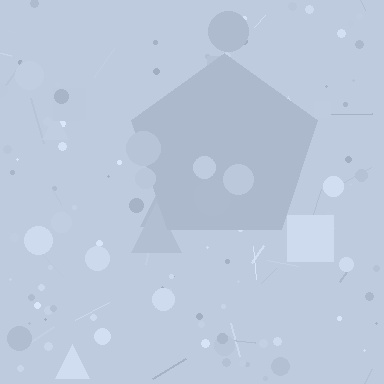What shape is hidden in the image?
A pentagon is hidden in the image.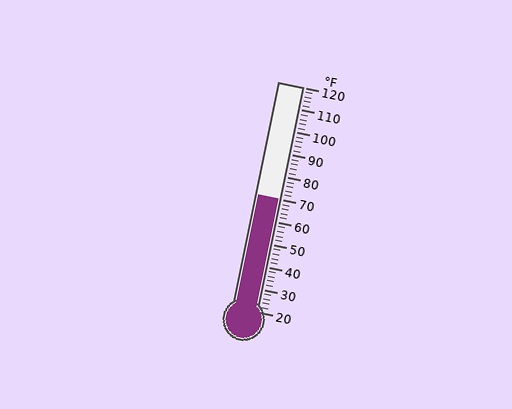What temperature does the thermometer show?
The thermometer shows approximately 70°F.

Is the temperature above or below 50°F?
The temperature is above 50°F.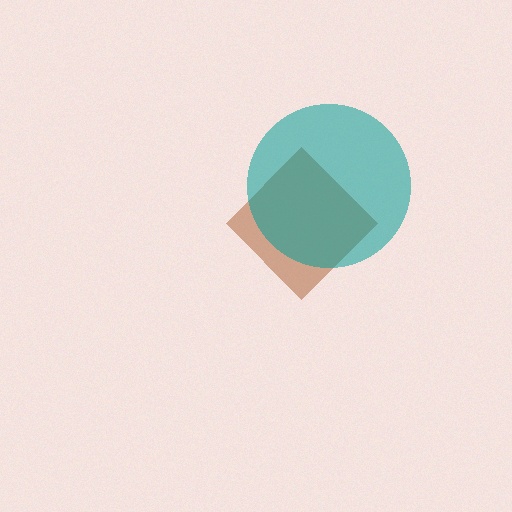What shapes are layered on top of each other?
The layered shapes are: a brown diamond, a teal circle.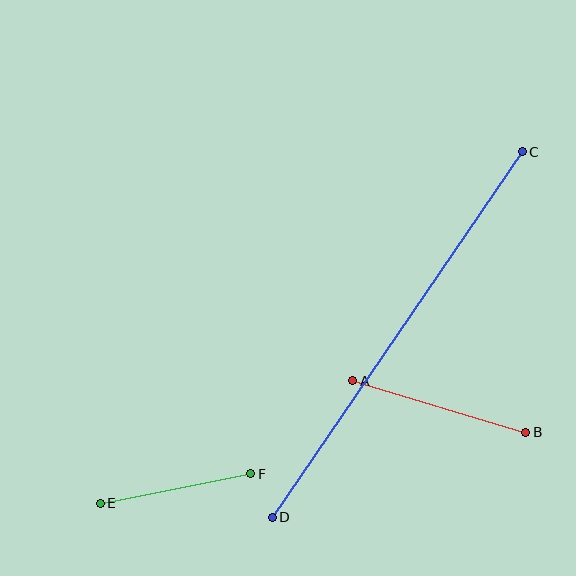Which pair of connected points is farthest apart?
Points C and D are farthest apart.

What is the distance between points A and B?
The distance is approximately 181 pixels.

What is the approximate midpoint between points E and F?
The midpoint is at approximately (175, 488) pixels.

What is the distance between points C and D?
The distance is approximately 443 pixels.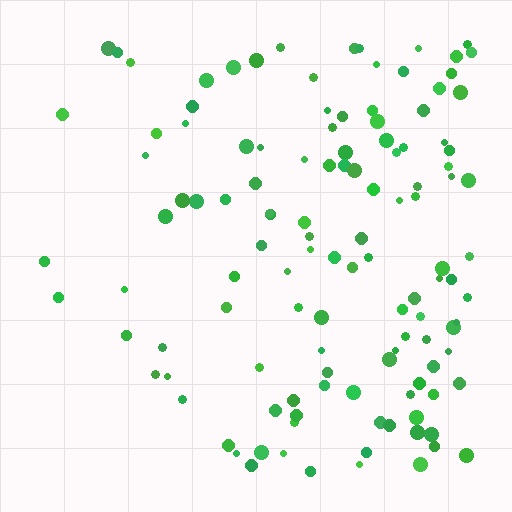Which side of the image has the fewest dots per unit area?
The left.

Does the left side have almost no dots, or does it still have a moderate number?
Still a moderate number, just noticeably fewer than the right.